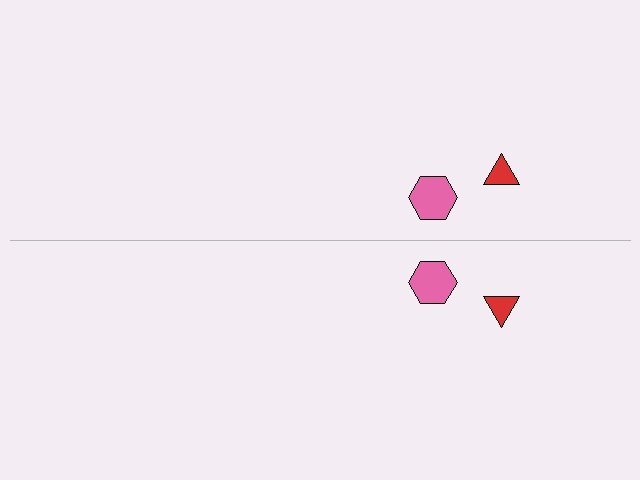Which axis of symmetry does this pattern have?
The pattern has a horizontal axis of symmetry running through the center of the image.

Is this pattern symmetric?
Yes, this pattern has bilateral (reflection) symmetry.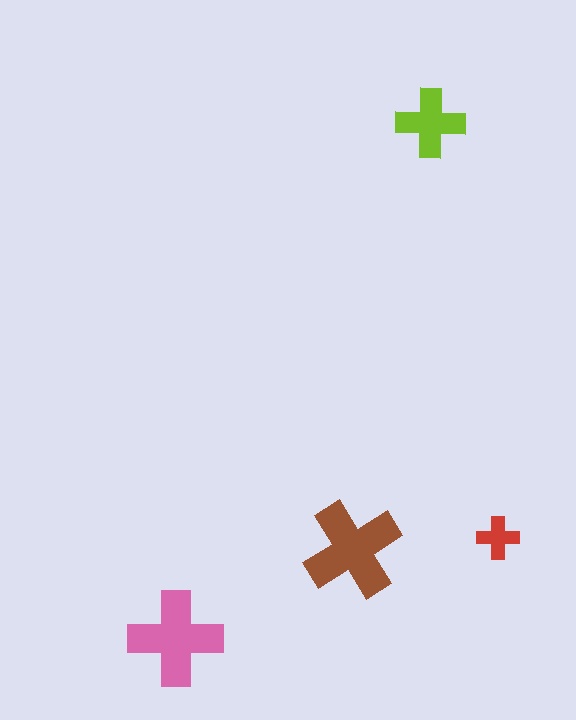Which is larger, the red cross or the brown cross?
The brown one.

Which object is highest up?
The lime cross is topmost.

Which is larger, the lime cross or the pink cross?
The pink one.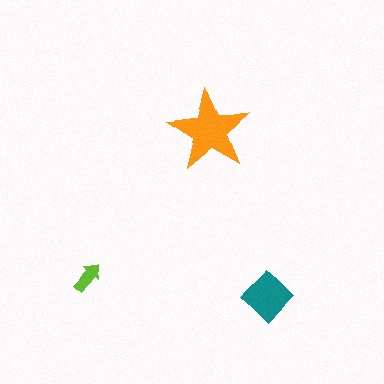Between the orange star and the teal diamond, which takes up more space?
The orange star.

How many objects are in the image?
There are 3 objects in the image.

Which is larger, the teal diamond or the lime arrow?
The teal diamond.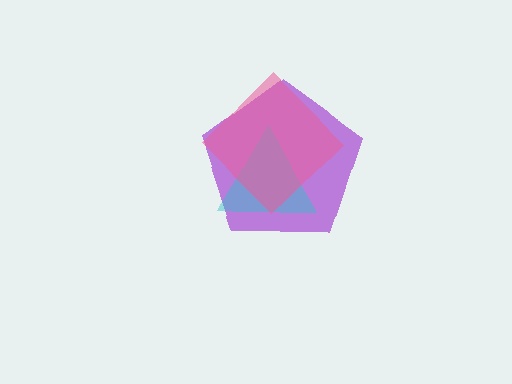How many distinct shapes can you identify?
There are 3 distinct shapes: a purple pentagon, a cyan triangle, a pink diamond.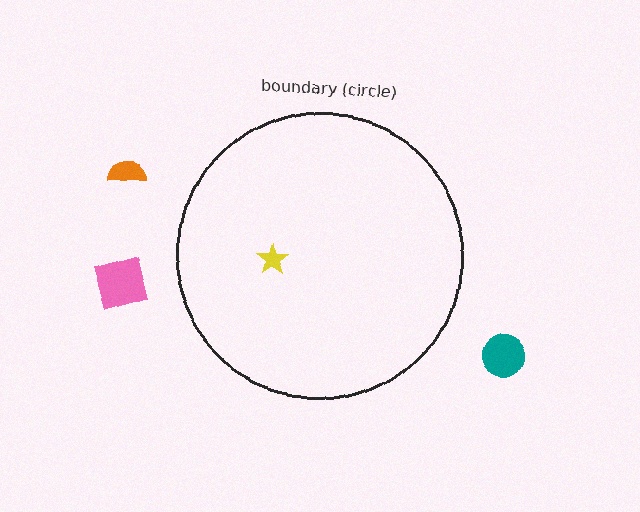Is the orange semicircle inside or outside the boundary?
Outside.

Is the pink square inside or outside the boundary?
Outside.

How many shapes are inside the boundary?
1 inside, 3 outside.